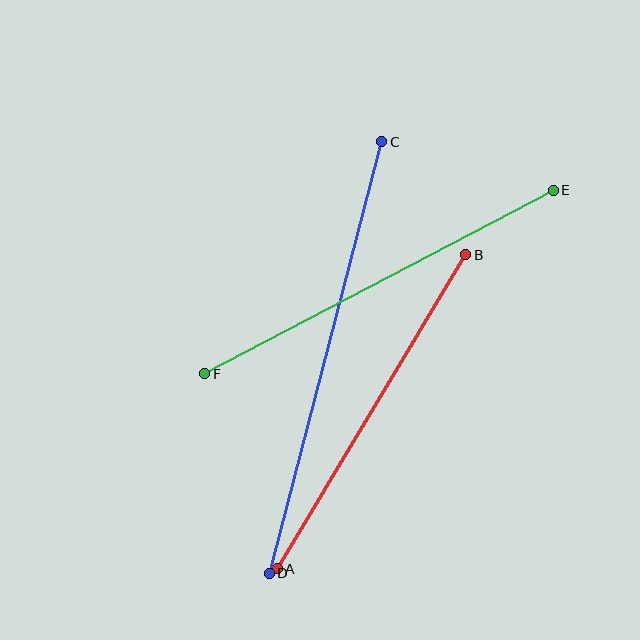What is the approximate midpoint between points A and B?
The midpoint is at approximately (371, 412) pixels.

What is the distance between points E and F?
The distance is approximately 394 pixels.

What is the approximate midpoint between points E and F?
The midpoint is at approximately (379, 282) pixels.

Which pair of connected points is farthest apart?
Points C and D are farthest apart.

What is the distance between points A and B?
The distance is approximately 366 pixels.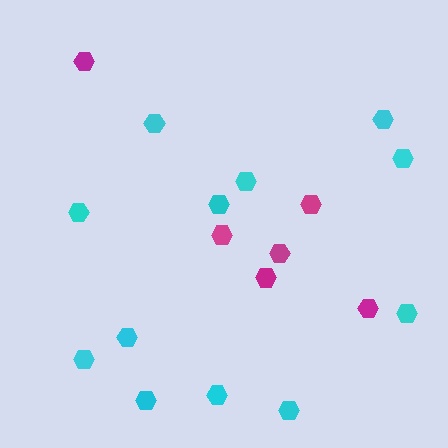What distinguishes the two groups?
There are 2 groups: one group of magenta hexagons (6) and one group of cyan hexagons (12).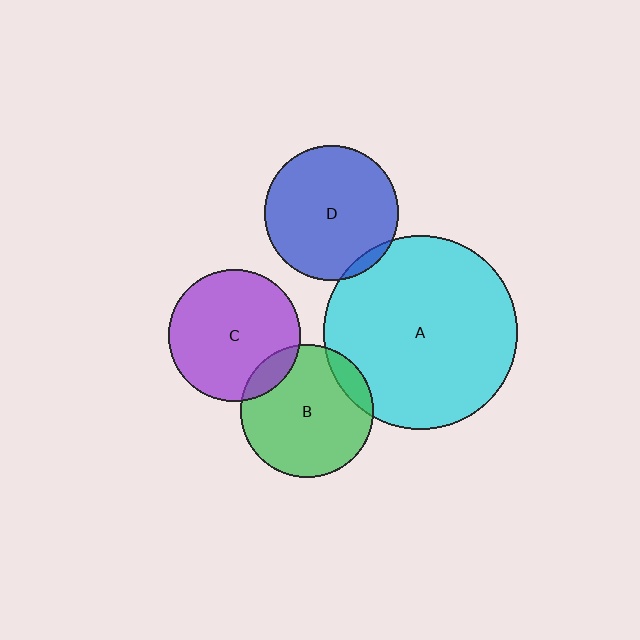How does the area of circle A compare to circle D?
Approximately 2.1 times.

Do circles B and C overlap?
Yes.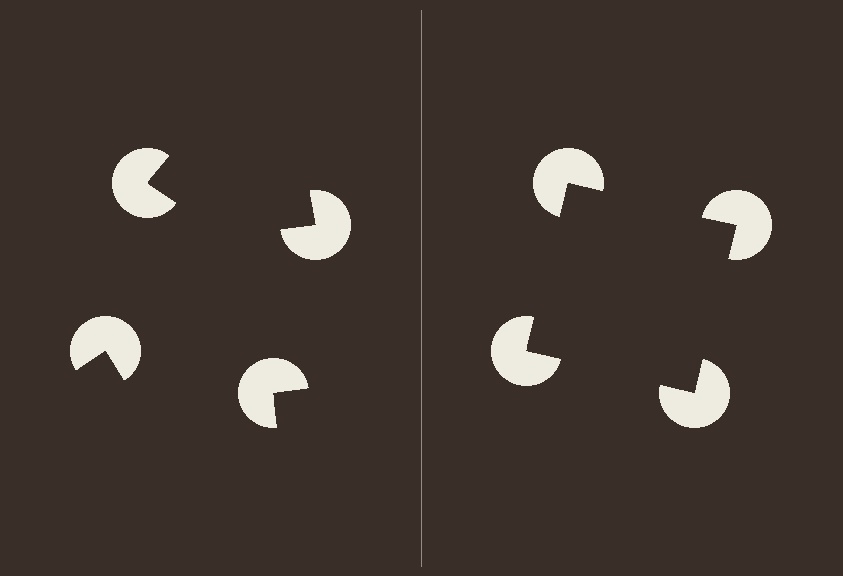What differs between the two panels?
The pac-man discs are positioned identically on both sides; only the wedge orientations differ. On the right they align to a square; on the left they are misaligned.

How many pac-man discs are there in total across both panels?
8 — 4 on each side.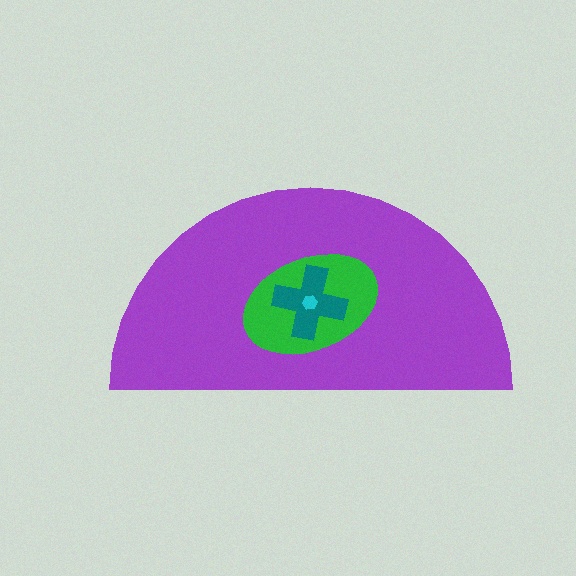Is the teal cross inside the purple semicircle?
Yes.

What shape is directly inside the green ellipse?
The teal cross.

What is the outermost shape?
The purple semicircle.